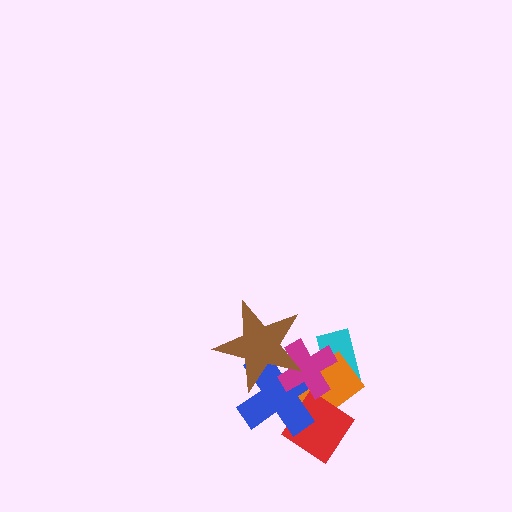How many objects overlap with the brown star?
3 objects overlap with the brown star.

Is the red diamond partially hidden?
Yes, it is partially covered by another shape.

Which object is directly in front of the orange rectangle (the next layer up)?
The red diamond is directly in front of the orange rectangle.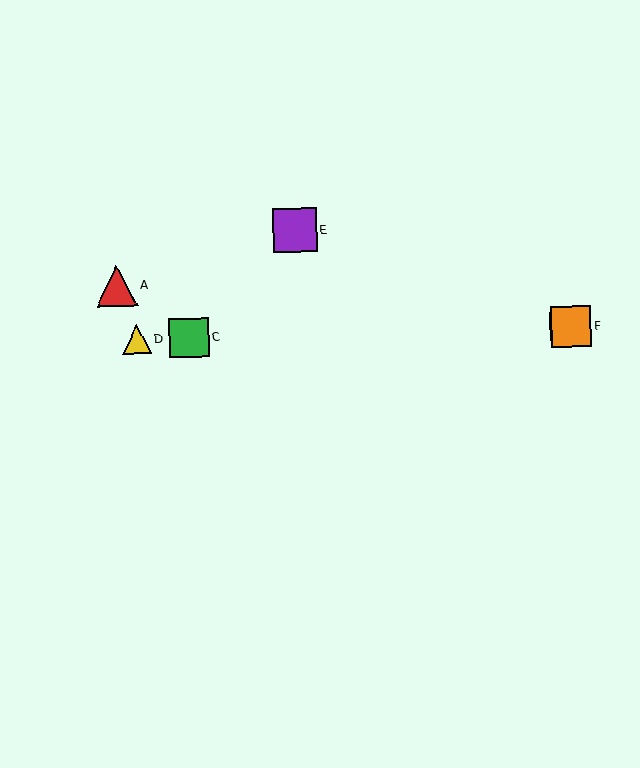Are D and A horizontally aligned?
No, D is at y≈339 and A is at y≈286.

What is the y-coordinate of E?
Object E is at y≈230.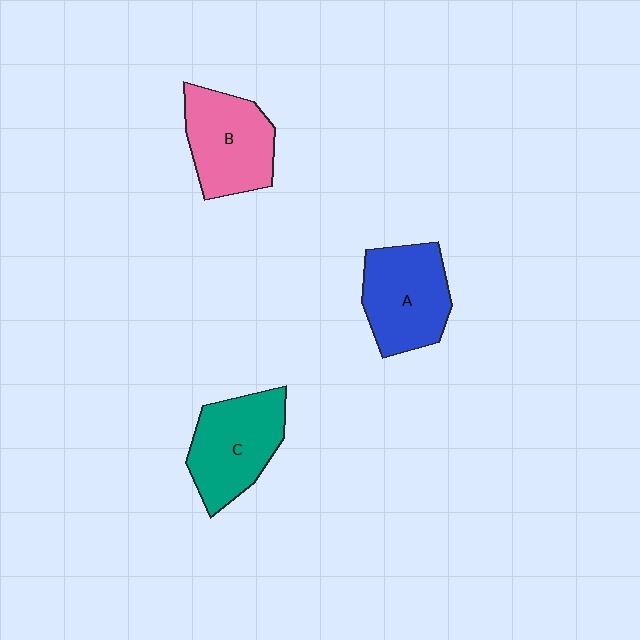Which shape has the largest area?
Shape C (teal).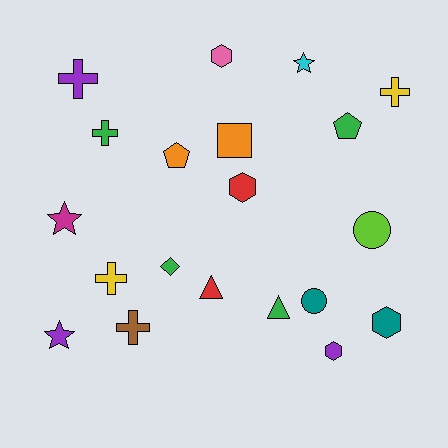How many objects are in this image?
There are 20 objects.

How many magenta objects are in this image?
There is 1 magenta object.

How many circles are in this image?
There are 2 circles.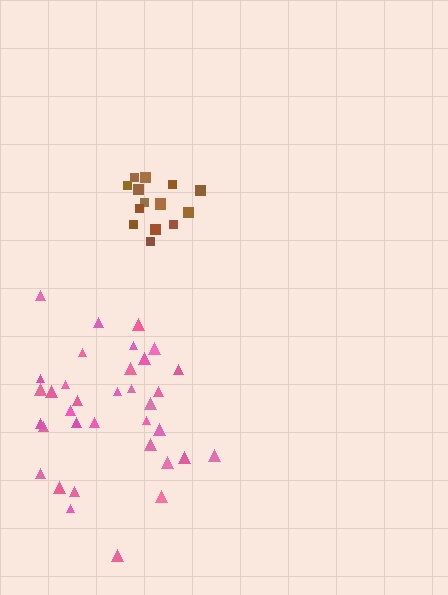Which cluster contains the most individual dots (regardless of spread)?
Pink (35).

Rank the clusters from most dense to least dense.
brown, pink.